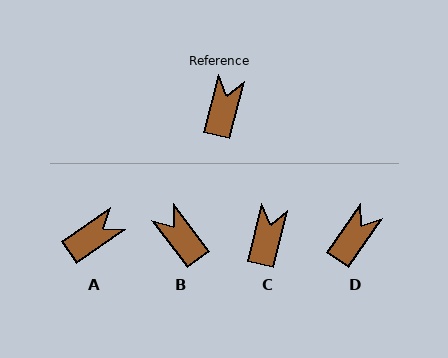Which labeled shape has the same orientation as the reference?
C.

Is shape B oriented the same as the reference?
No, it is off by about 51 degrees.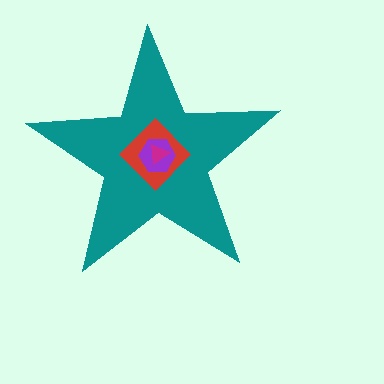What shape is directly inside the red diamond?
The purple hexagon.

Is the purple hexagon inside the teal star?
Yes.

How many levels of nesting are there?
4.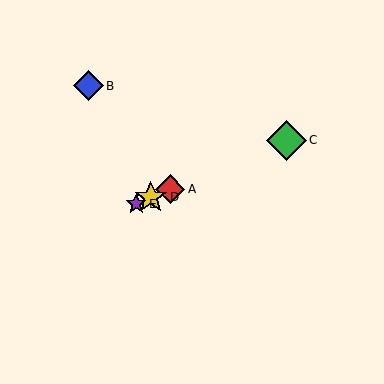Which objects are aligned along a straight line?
Objects A, C, D, E are aligned along a straight line.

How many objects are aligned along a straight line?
4 objects (A, C, D, E) are aligned along a straight line.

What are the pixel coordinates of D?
Object D is at (151, 198).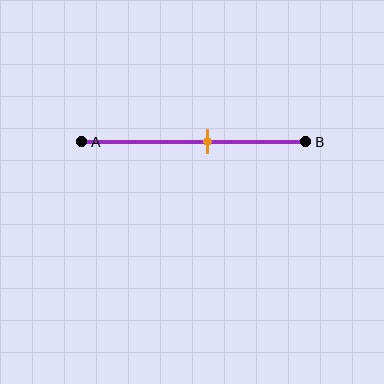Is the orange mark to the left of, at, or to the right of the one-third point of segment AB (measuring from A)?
The orange mark is to the right of the one-third point of segment AB.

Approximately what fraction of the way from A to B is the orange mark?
The orange mark is approximately 55% of the way from A to B.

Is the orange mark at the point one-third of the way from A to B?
No, the mark is at about 55% from A, not at the 33% one-third point.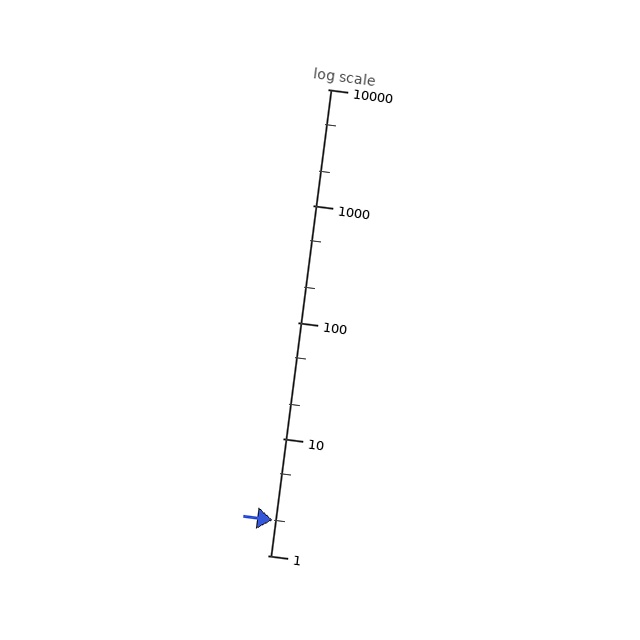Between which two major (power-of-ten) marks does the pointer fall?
The pointer is between 1 and 10.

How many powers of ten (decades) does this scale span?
The scale spans 4 decades, from 1 to 10000.